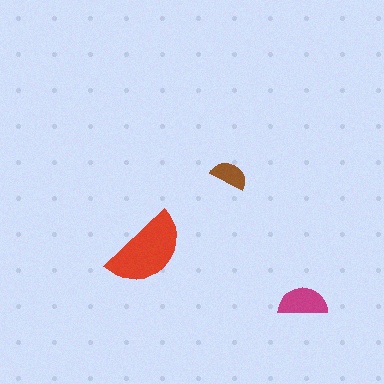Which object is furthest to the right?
The magenta semicircle is rightmost.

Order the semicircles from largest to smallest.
the red one, the magenta one, the brown one.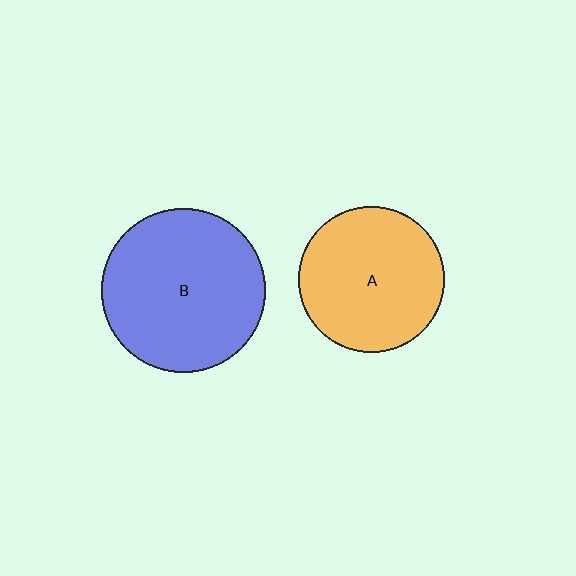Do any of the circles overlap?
No, none of the circles overlap.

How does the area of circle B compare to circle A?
Approximately 1.3 times.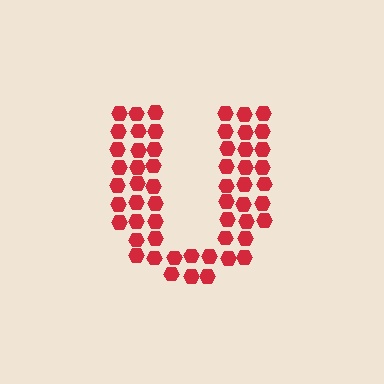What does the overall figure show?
The overall figure shows the letter U.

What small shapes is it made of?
It is made of small hexagons.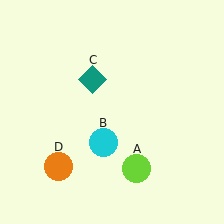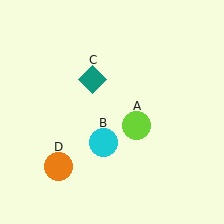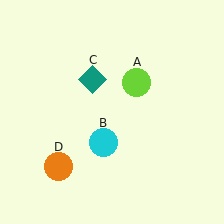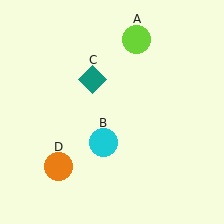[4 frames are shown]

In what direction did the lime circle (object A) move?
The lime circle (object A) moved up.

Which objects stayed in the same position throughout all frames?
Cyan circle (object B) and teal diamond (object C) and orange circle (object D) remained stationary.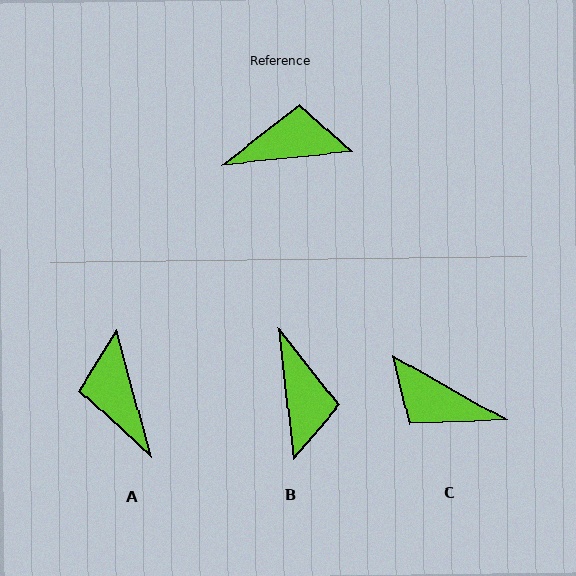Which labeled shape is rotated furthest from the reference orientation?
C, about 145 degrees away.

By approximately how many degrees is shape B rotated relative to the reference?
Approximately 89 degrees clockwise.